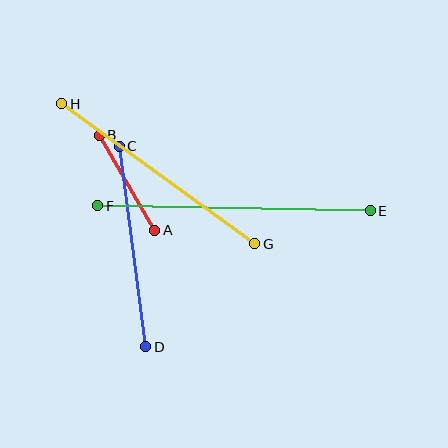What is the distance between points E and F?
The distance is approximately 272 pixels.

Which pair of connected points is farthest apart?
Points E and F are farthest apart.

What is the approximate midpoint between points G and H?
The midpoint is at approximately (158, 174) pixels.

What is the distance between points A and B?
The distance is approximately 110 pixels.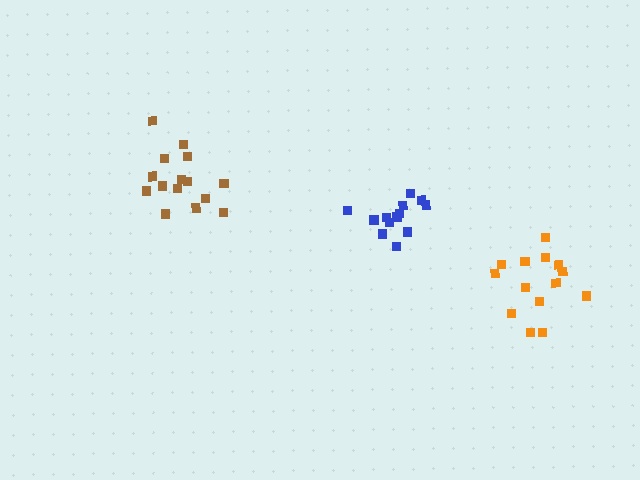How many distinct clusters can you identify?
There are 3 distinct clusters.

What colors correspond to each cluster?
The clusters are colored: orange, blue, brown.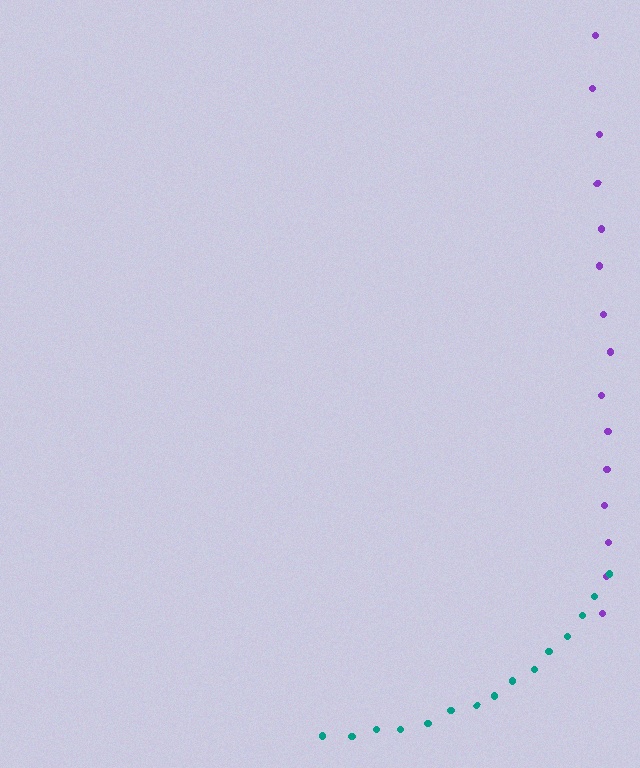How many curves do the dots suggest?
There are 2 distinct paths.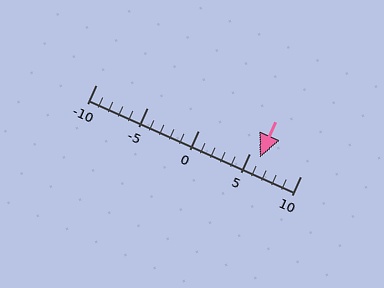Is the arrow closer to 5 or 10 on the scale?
The arrow is closer to 5.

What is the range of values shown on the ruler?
The ruler shows values from -10 to 10.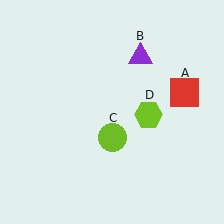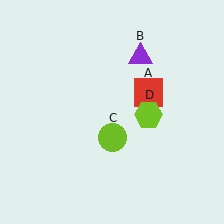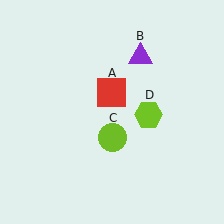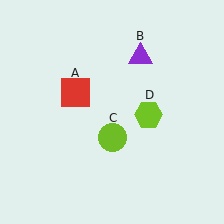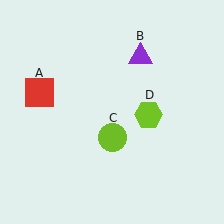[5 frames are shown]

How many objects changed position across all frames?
1 object changed position: red square (object A).